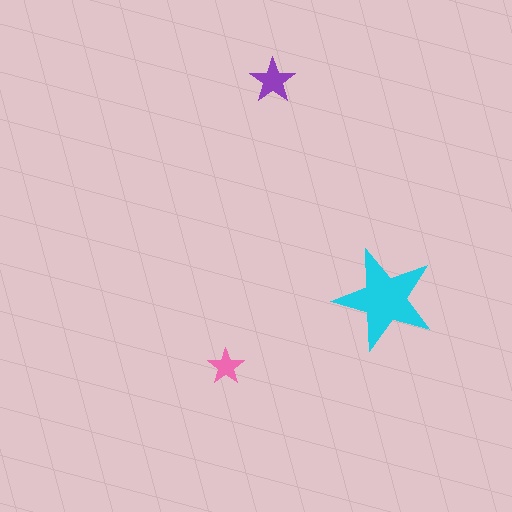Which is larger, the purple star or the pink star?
The purple one.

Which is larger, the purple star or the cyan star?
The cyan one.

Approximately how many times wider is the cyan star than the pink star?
About 3 times wider.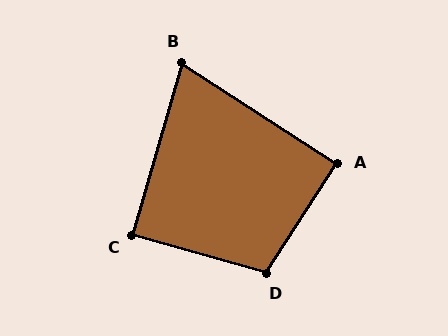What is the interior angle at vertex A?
Approximately 90 degrees (approximately right).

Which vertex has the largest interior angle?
D, at approximately 107 degrees.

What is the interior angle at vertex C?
Approximately 90 degrees (approximately right).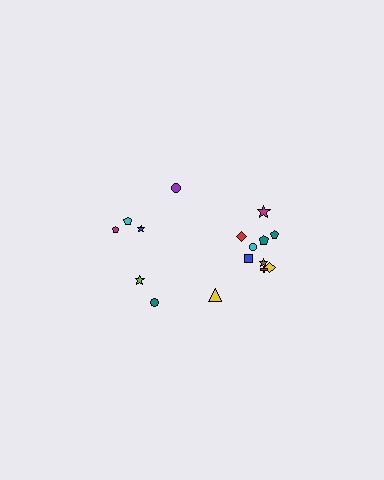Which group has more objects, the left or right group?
The right group.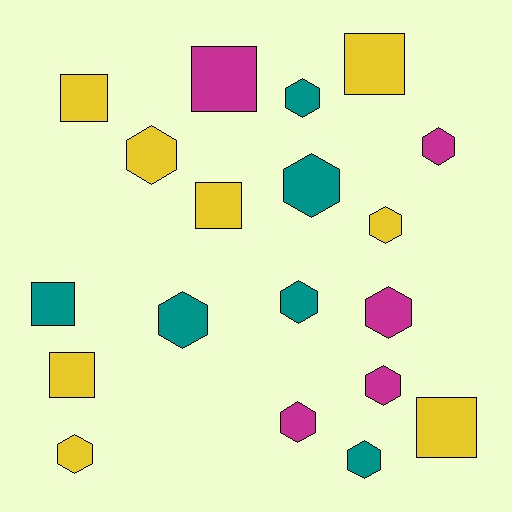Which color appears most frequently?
Yellow, with 8 objects.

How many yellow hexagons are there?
There are 3 yellow hexagons.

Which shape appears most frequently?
Hexagon, with 12 objects.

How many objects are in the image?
There are 19 objects.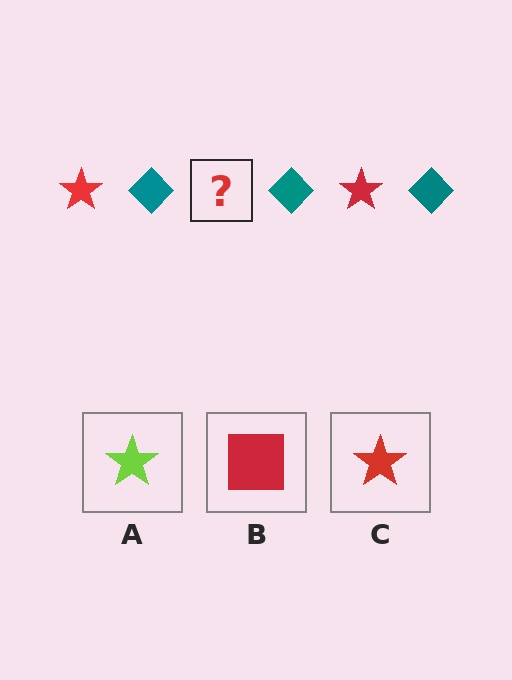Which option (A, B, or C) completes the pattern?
C.